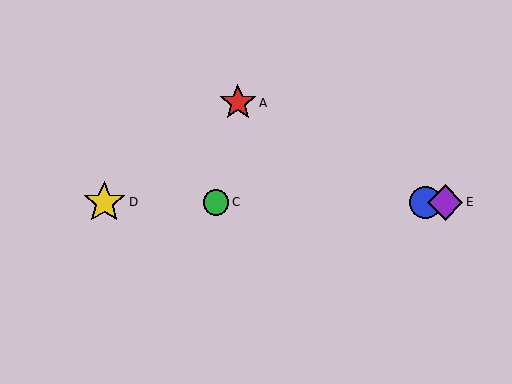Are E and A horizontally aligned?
No, E is at y≈202 and A is at y≈103.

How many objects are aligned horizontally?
4 objects (B, C, D, E) are aligned horizontally.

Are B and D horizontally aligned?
Yes, both are at y≈202.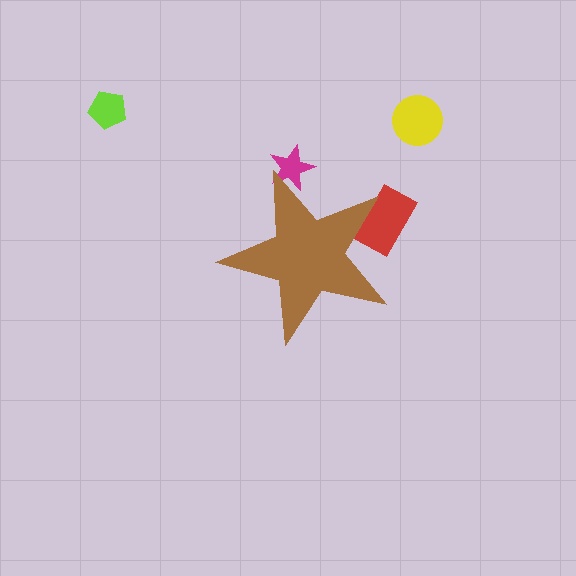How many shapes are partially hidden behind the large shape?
2 shapes are partially hidden.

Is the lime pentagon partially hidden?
No, the lime pentagon is fully visible.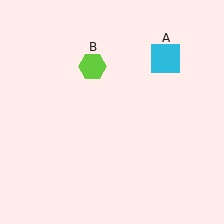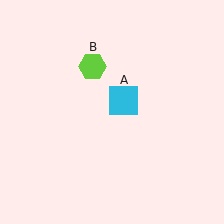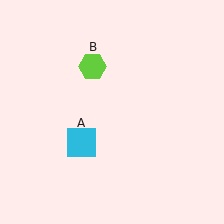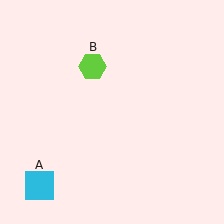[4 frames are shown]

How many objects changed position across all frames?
1 object changed position: cyan square (object A).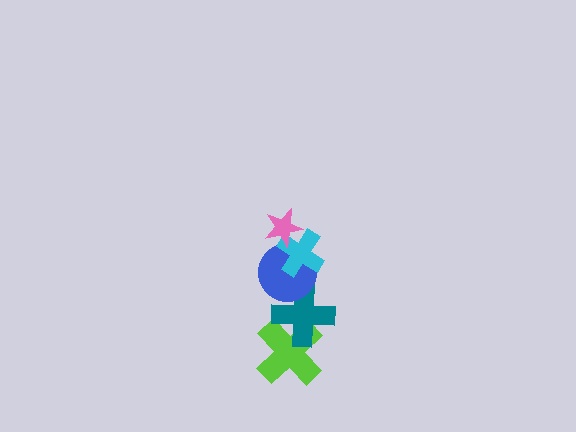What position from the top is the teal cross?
The teal cross is 4th from the top.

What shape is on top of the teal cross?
The blue circle is on top of the teal cross.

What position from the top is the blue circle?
The blue circle is 3rd from the top.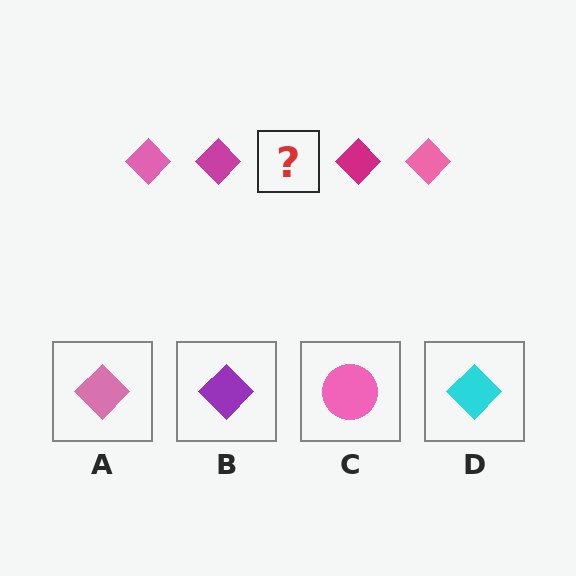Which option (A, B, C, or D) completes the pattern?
A.